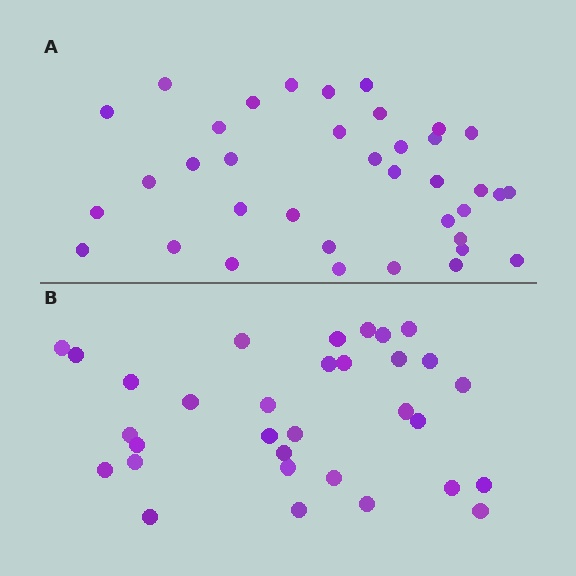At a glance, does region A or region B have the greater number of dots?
Region A (the top region) has more dots.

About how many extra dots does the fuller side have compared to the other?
Region A has about 5 more dots than region B.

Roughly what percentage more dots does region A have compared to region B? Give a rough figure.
About 15% more.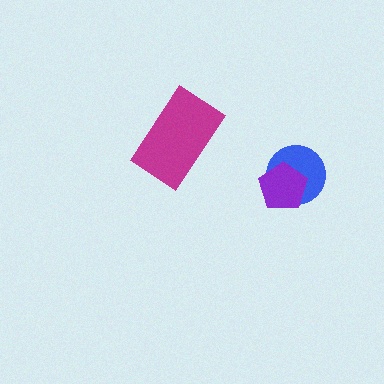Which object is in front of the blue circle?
The purple pentagon is in front of the blue circle.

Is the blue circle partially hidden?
Yes, it is partially covered by another shape.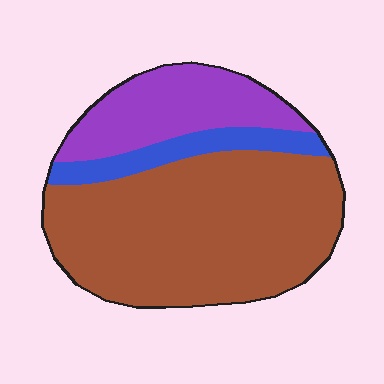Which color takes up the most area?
Brown, at roughly 65%.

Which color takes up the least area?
Blue, at roughly 10%.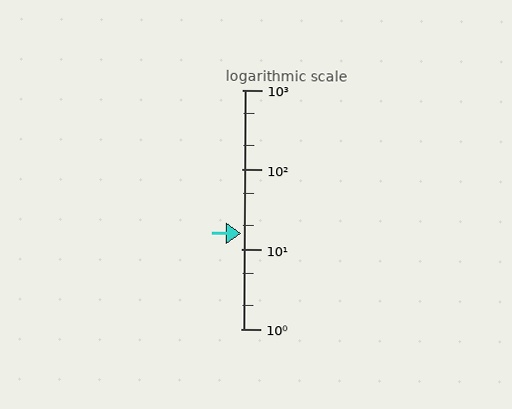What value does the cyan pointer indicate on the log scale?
The pointer indicates approximately 16.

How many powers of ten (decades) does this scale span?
The scale spans 3 decades, from 1 to 1000.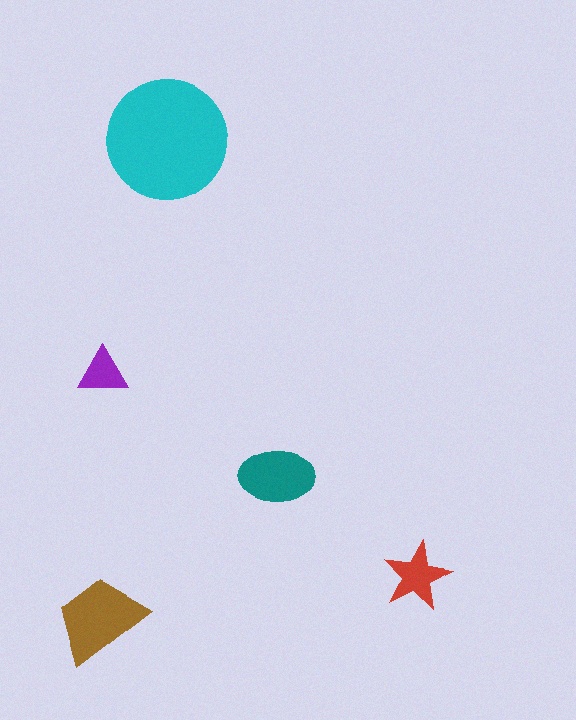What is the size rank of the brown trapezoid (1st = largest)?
2nd.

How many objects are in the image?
There are 5 objects in the image.